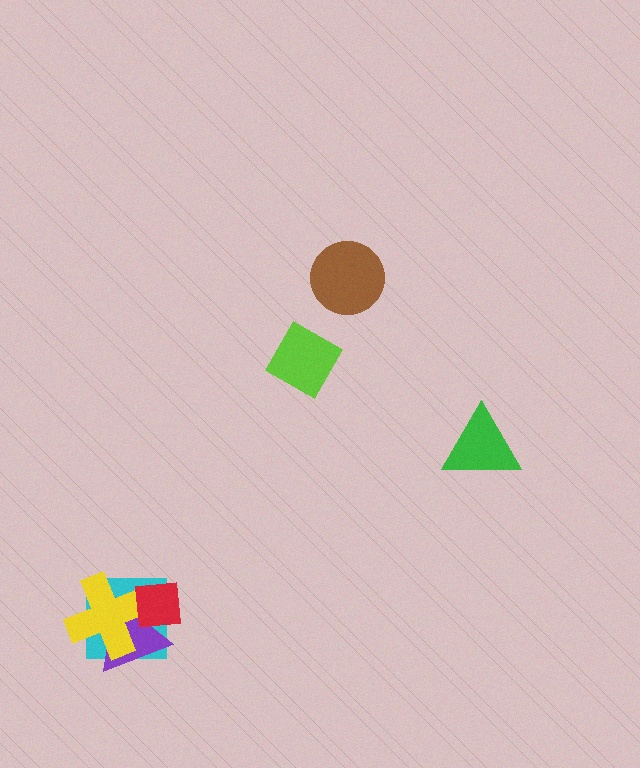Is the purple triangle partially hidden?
Yes, it is partially covered by another shape.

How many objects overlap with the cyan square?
3 objects overlap with the cyan square.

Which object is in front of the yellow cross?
The red square is in front of the yellow cross.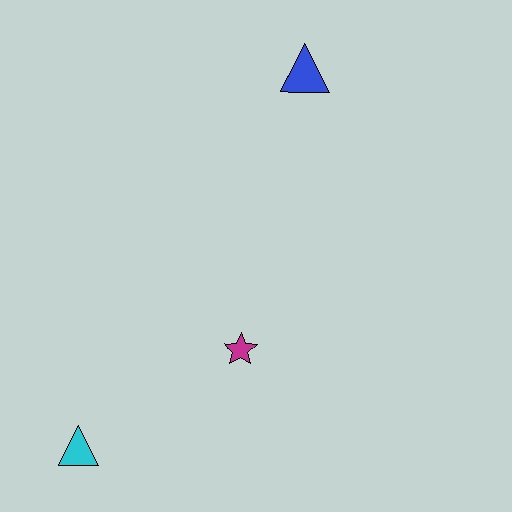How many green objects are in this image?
There are no green objects.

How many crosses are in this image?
There are no crosses.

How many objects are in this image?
There are 3 objects.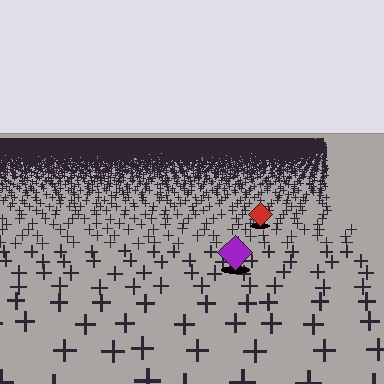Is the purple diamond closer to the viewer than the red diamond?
Yes. The purple diamond is closer — you can tell from the texture gradient: the ground texture is coarser near it.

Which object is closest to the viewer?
The purple diamond is closest. The texture marks near it are larger and more spread out.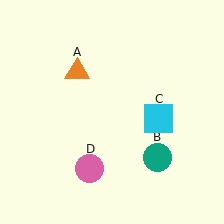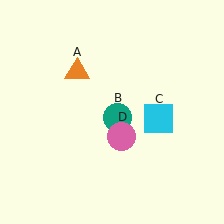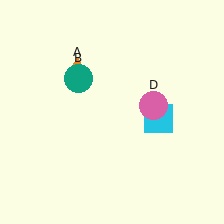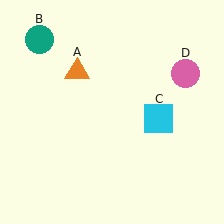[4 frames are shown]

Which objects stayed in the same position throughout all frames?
Orange triangle (object A) and cyan square (object C) remained stationary.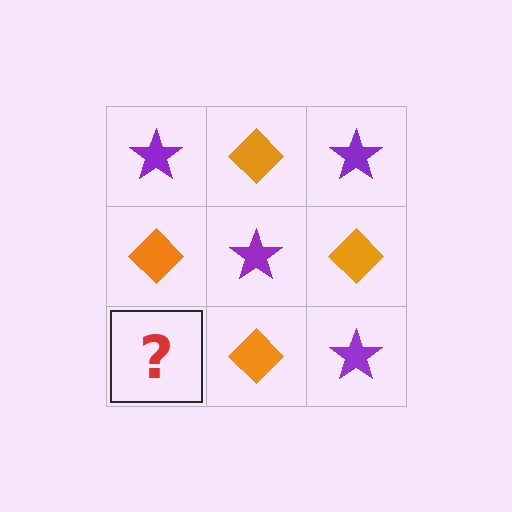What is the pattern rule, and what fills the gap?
The rule is that it alternates purple star and orange diamond in a checkerboard pattern. The gap should be filled with a purple star.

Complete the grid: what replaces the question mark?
The question mark should be replaced with a purple star.